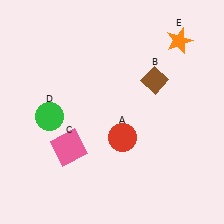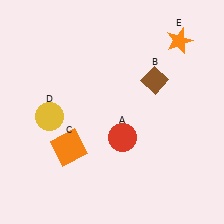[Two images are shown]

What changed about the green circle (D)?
In Image 1, D is green. In Image 2, it changed to yellow.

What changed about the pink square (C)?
In Image 1, C is pink. In Image 2, it changed to orange.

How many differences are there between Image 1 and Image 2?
There are 2 differences between the two images.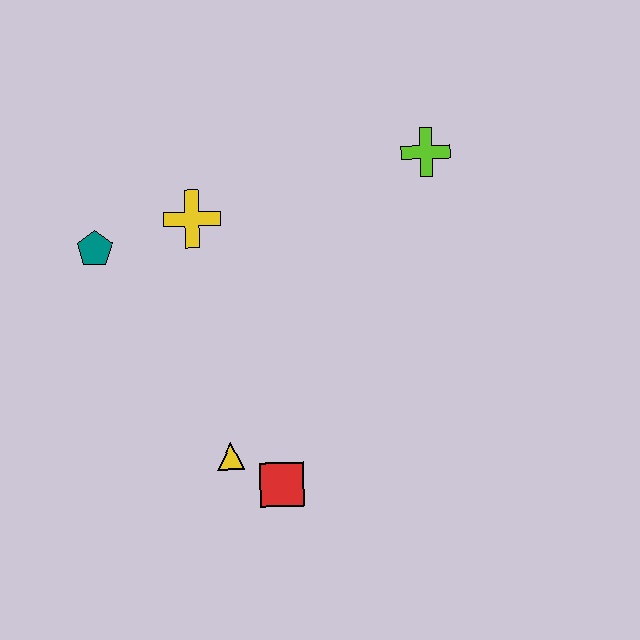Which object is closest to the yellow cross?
The teal pentagon is closest to the yellow cross.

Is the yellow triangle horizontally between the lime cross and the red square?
No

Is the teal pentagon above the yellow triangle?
Yes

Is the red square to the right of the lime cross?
No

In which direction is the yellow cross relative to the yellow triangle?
The yellow cross is above the yellow triangle.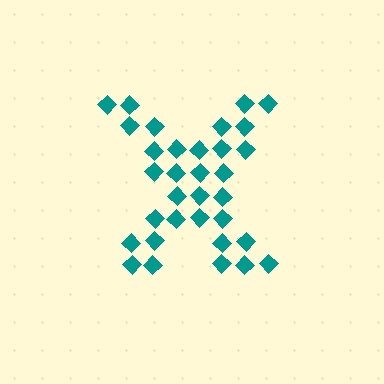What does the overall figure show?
The overall figure shows the letter X.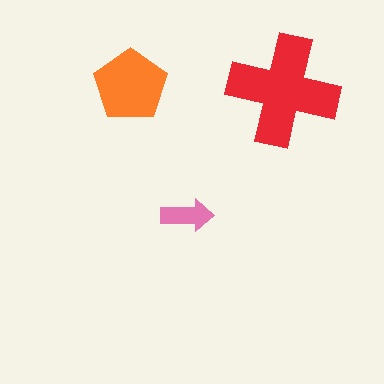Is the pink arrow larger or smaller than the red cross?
Smaller.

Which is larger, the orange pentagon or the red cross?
The red cross.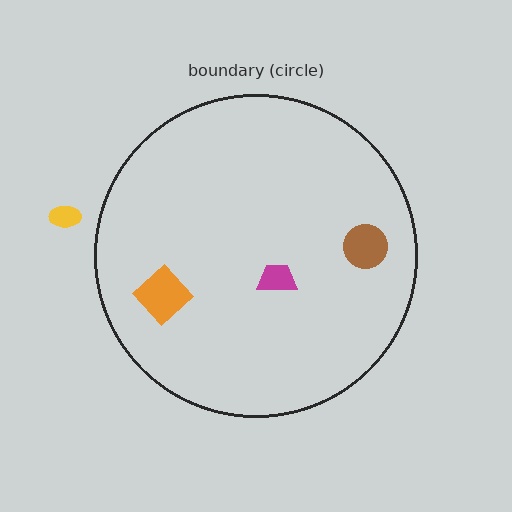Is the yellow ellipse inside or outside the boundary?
Outside.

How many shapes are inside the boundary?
3 inside, 1 outside.